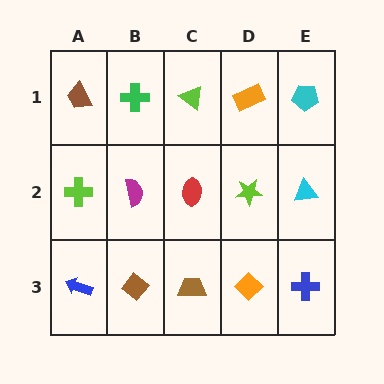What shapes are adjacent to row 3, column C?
A red ellipse (row 2, column C), a brown diamond (row 3, column B), an orange diamond (row 3, column D).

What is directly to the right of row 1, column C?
An orange rectangle.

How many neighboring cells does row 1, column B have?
3.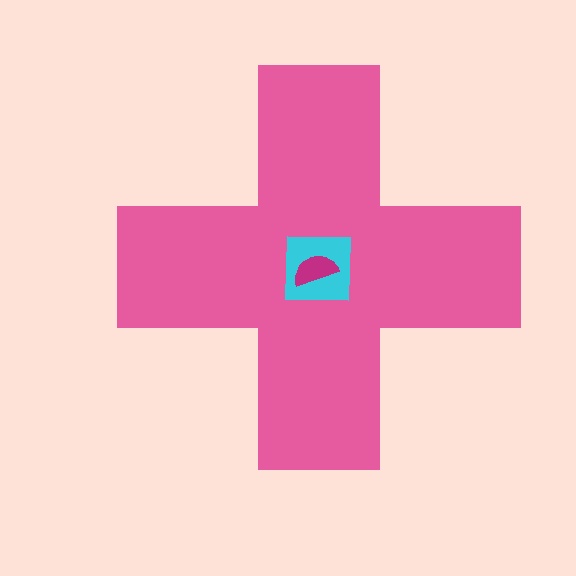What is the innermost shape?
The magenta semicircle.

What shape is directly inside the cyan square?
The magenta semicircle.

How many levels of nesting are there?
3.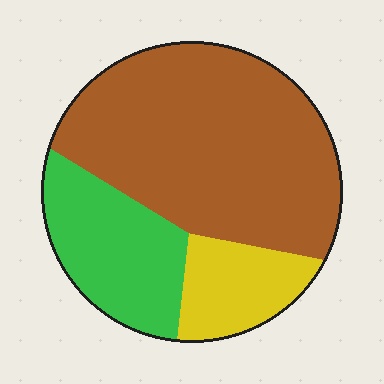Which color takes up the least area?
Yellow, at roughly 15%.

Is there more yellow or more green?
Green.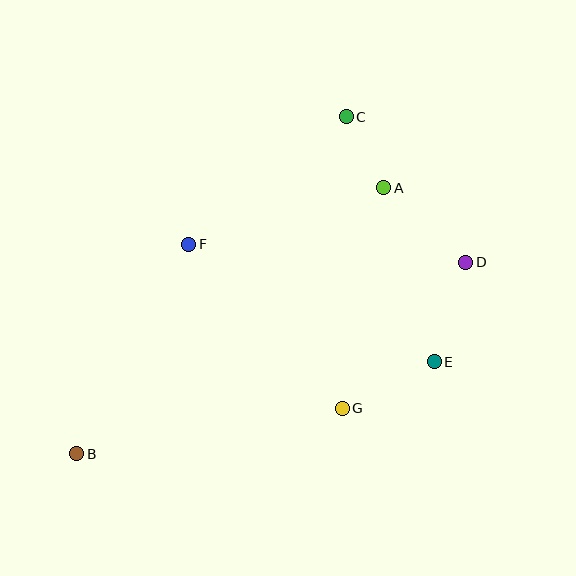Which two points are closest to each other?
Points A and C are closest to each other.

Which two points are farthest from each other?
Points B and D are farthest from each other.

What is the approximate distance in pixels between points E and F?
The distance between E and F is approximately 272 pixels.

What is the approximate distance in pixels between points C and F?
The distance between C and F is approximately 202 pixels.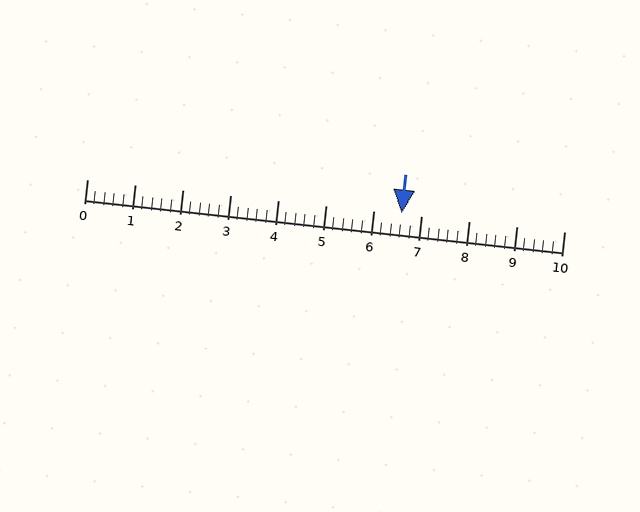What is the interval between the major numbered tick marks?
The major tick marks are spaced 1 units apart.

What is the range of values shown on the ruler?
The ruler shows values from 0 to 10.